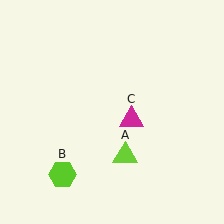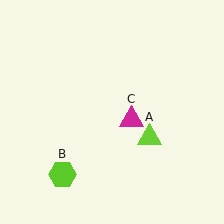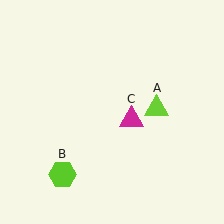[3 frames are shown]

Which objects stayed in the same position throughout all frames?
Lime hexagon (object B) and magenta triangle (object C) remained stationary.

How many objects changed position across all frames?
1 object changed position: lime triangle (object A).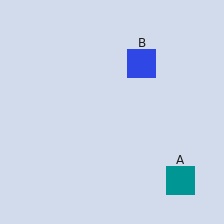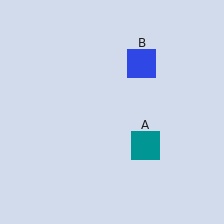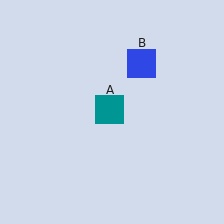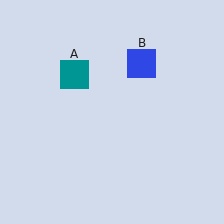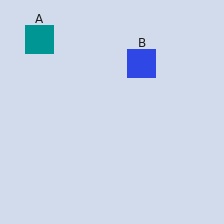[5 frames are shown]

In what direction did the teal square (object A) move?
The teal square (object A) moved up and to the left.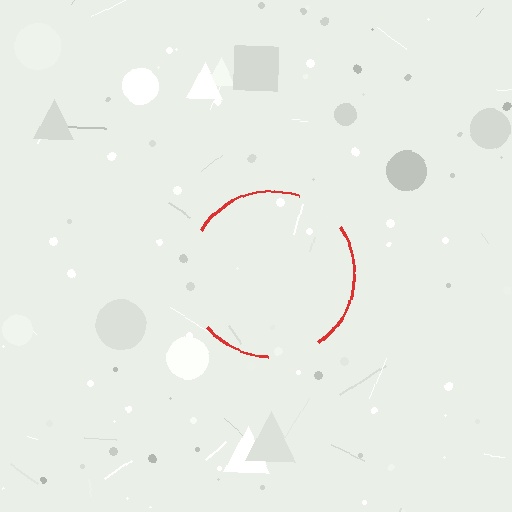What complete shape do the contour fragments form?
The contour fragments form a circle.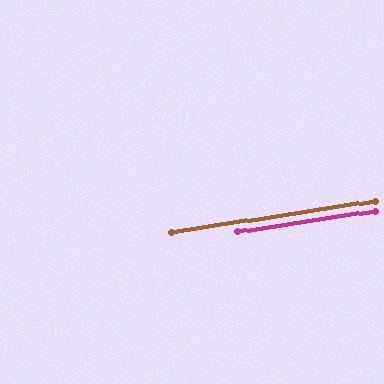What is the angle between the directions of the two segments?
Approximately 0 degrees.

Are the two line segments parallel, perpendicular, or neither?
Parallel — their directions differ by only 0.1°.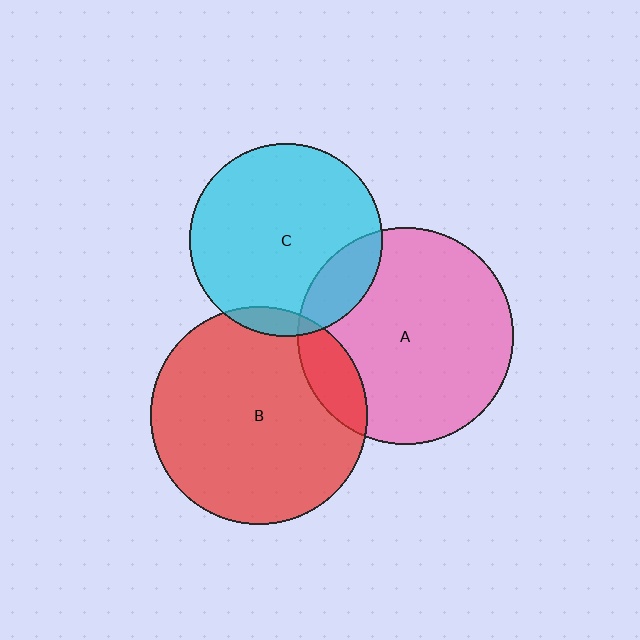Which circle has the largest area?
Circle B (red).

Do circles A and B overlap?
Yes.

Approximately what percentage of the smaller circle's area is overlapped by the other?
Approximately 15%.